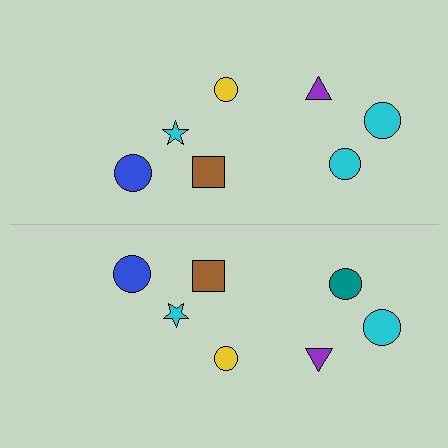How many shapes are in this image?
There are 14 shapes in this image.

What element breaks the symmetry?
The teal circle on the bottom side breaks the symmetry — its mirror counterpart is cyan.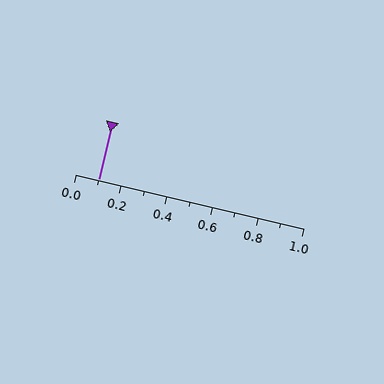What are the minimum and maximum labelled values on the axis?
The axis runs from 0.0 to 1.0.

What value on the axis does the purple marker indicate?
The marker indicates approximately 0.1.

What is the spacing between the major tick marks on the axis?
The major ticks are spaced 0.2 apart.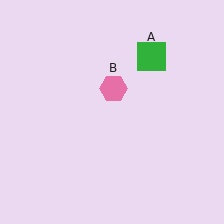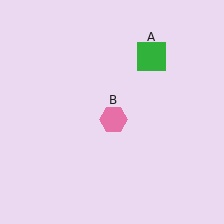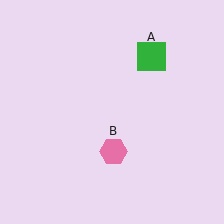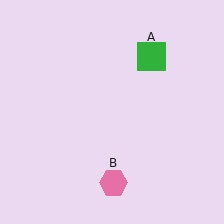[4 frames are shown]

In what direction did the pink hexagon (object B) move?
The pink hexagon (object B) moved down.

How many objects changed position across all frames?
1 object changed position: pink hexagon (object B).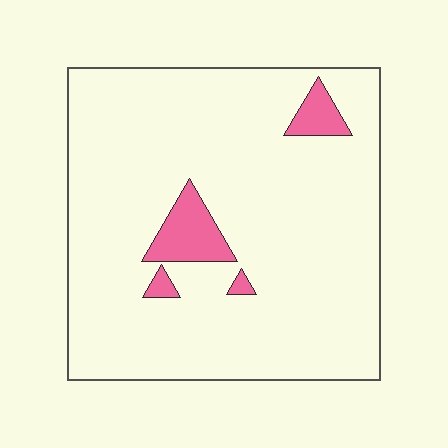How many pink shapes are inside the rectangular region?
4.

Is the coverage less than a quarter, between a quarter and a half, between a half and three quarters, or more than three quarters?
Less than a quarter.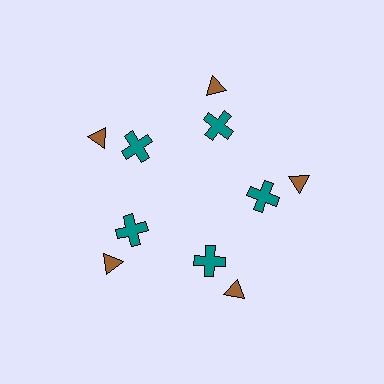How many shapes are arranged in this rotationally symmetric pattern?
There are 10 shapes, arranged in 5 groups of 2.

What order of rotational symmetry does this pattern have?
This pattern has 5-fold rotational symmetry.